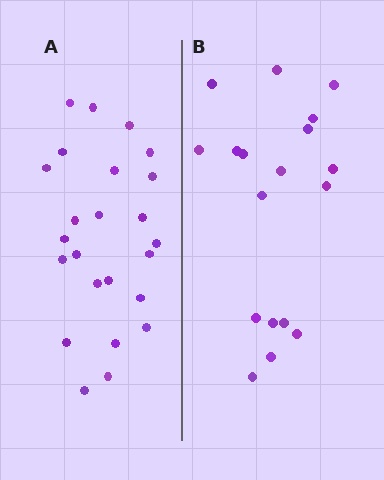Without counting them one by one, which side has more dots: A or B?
Region A (the left region) has more dots.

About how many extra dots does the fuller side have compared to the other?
Region A has about 6 more dots than region B.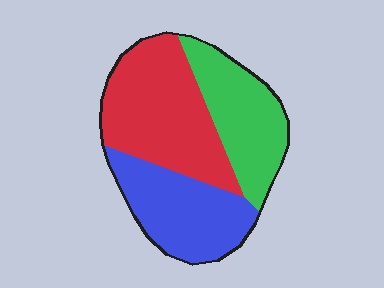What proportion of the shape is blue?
Blue covers 31% of the shape.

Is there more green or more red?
Red.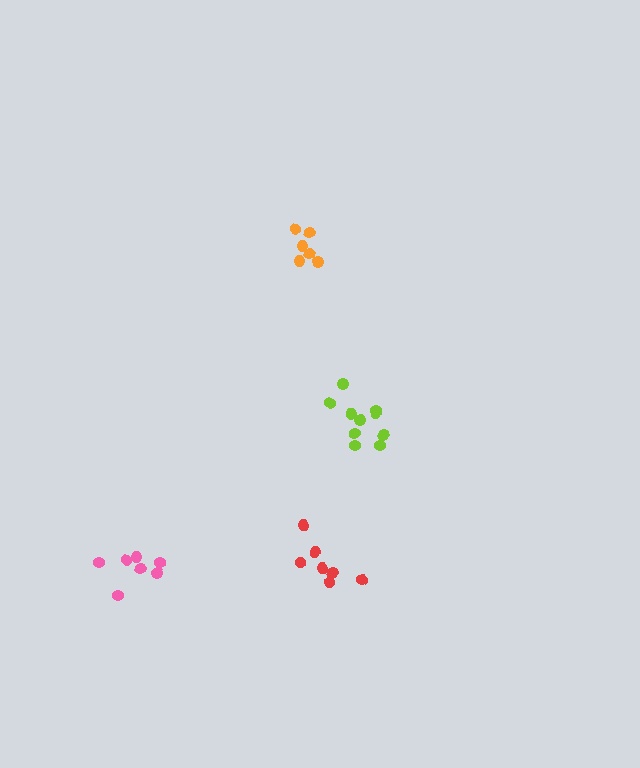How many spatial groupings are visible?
There are 4 spatial groupings.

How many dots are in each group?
Group 1: 6 dots, Group 2: 7 dots, Group 3: 10 dots, Group 4: 7 dots (30 total).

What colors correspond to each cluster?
The clusters are colored: orange, pink, lime, red.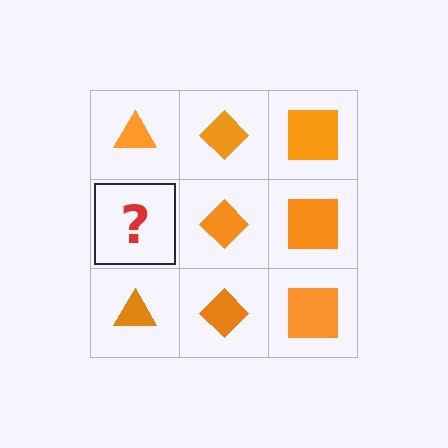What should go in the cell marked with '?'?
The missing cell should contain an orange triangle.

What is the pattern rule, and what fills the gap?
The rule is that each column has a consistent shape. The gap should be filled with an orange triangle.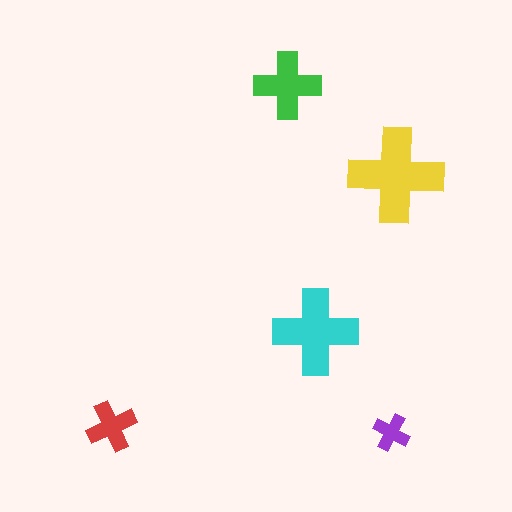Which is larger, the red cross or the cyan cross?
The cyan one.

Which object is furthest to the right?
The yellow cross is rightmost.